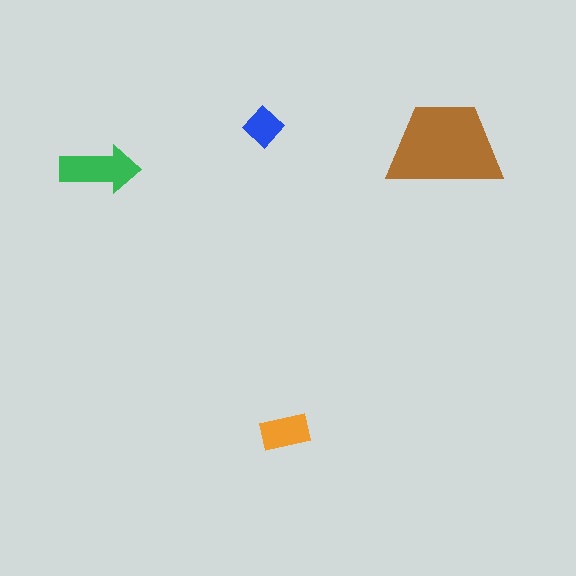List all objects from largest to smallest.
The brown trapezoid, the green arrow, the orange rectangle, the blue diamond.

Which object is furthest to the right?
The brown trapezoid is rightmost.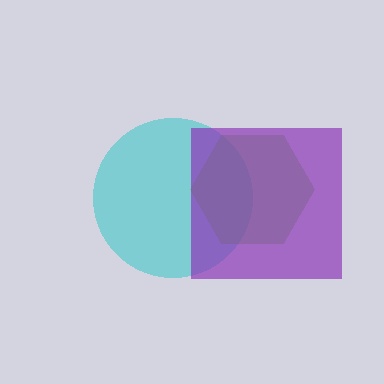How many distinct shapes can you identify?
There are 3 distinct shapes: a cyan circle, a lime hexagon, a purple square.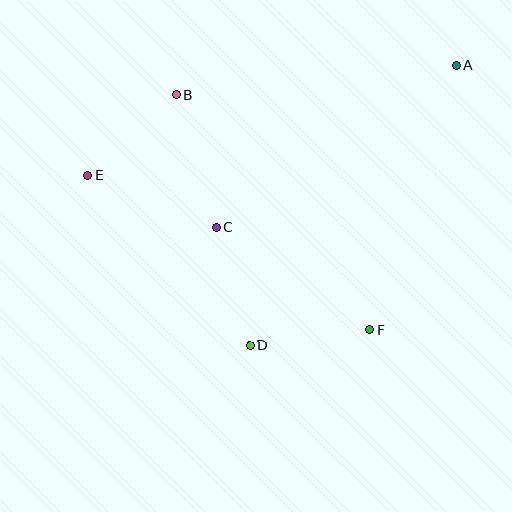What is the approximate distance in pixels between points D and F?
The distance between D and F is approximately 121 pixels.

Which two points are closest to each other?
Points B and E are closest to each other.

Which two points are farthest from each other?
Points A and E are farthest from each other.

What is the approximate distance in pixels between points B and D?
The distance between B and D is approximately 261 pixels.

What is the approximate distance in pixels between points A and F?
The distance between A and F is approximately 279 pixels.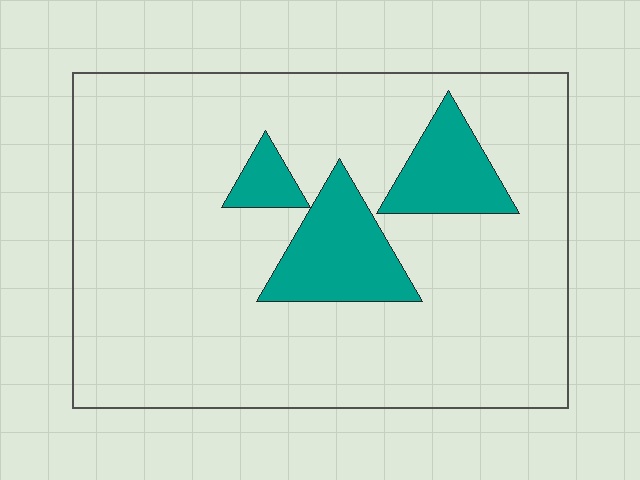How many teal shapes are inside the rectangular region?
3.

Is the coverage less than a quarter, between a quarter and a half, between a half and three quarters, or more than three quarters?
Less than a quarter.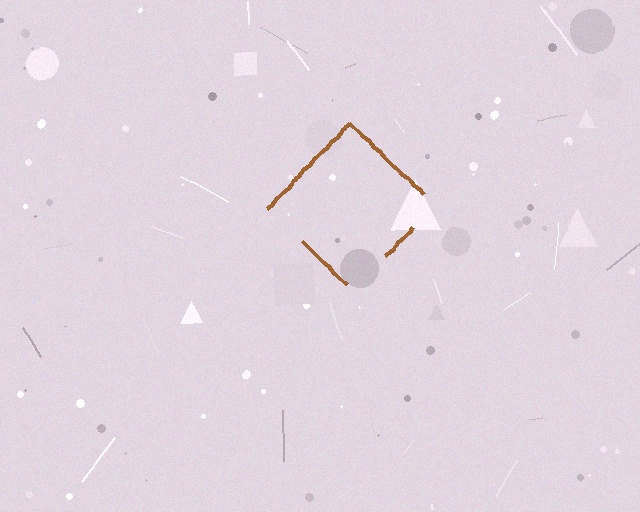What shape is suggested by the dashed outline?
The dashed outline suggests a diamond.